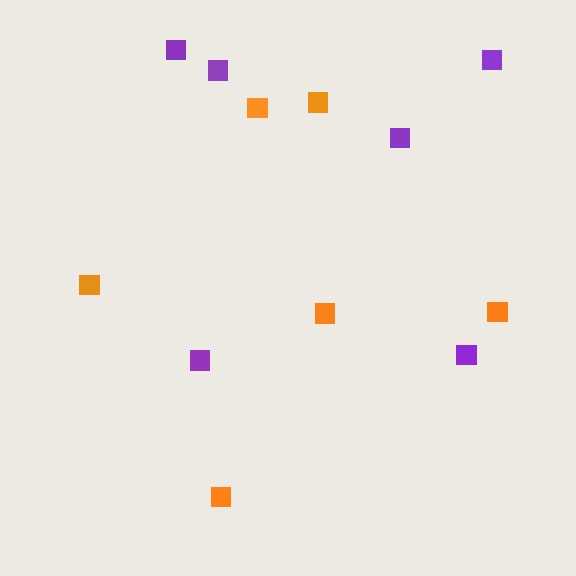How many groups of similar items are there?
There are 2 groups: one group of purple squares (6) and one group of orange squares (6).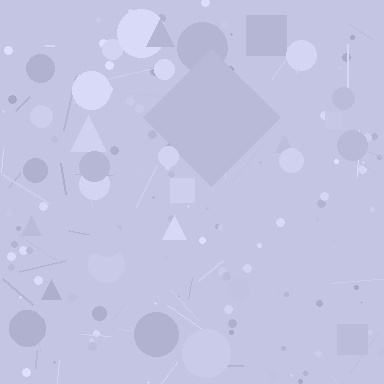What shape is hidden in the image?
A diamond is hidden in the image.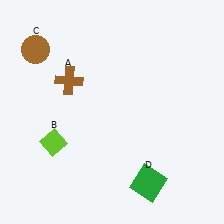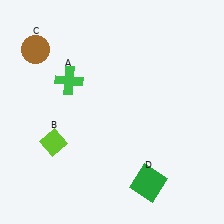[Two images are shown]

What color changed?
The cross (A) changed from brown in Image 1 to green in Image 2.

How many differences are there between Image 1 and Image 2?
There is 1 difference between the two images.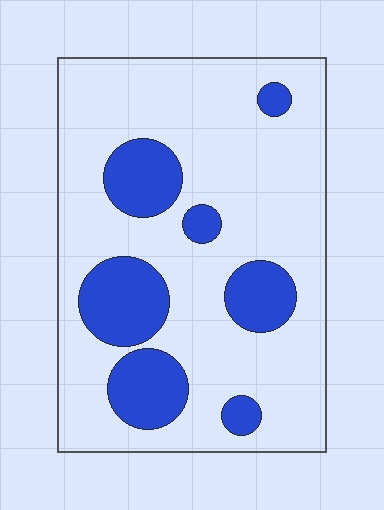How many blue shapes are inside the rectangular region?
7.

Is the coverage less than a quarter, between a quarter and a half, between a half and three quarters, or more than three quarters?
Less than a quarter.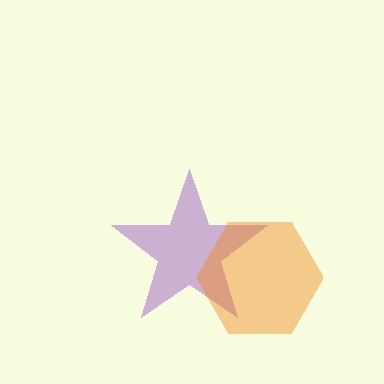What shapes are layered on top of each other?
The layered shapes are: a purple star, an orange hexagon.